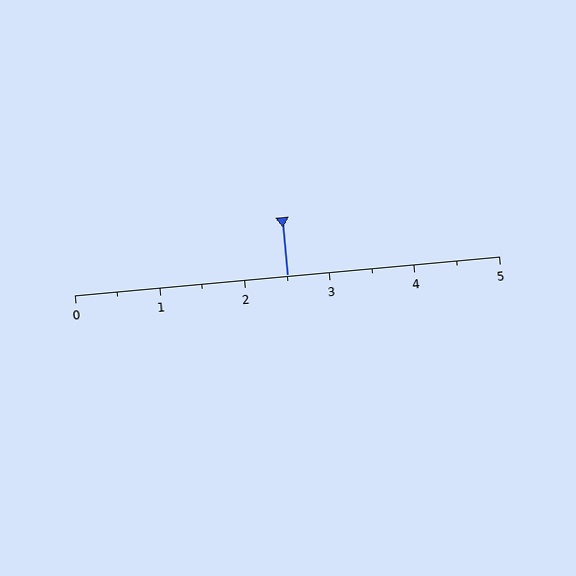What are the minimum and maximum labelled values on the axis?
The axis runs from 0 to 5.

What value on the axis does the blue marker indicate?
The marker indicates approximately 2.5.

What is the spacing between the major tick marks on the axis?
The major ticks are spaced 1 apart.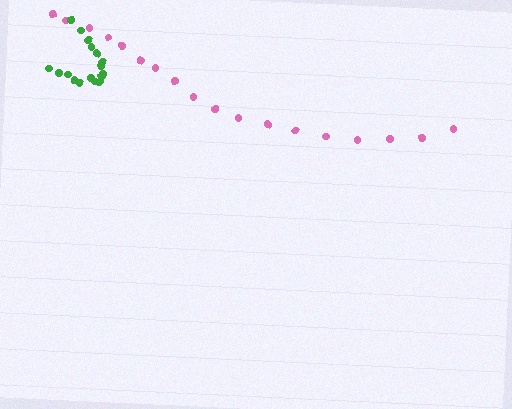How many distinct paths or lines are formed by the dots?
There are 2 distinct paths.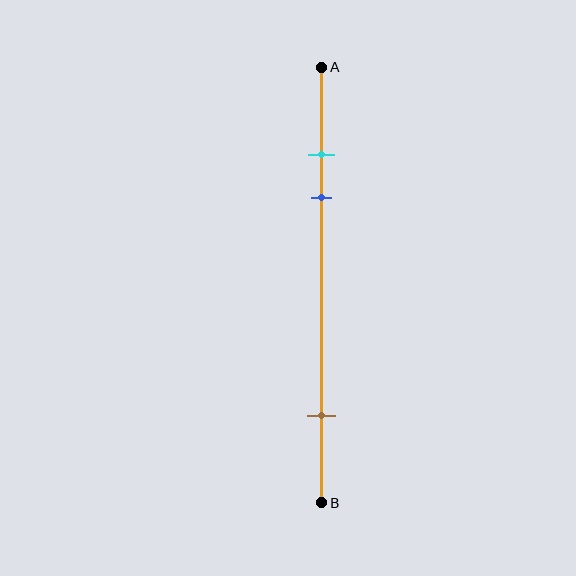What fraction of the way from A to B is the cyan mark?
The cyan mark is approximately 20% (0.2) of the way from A to B.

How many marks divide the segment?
There are 3 marks dividing the segment.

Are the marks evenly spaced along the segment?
No, the marks are not evenly spaced.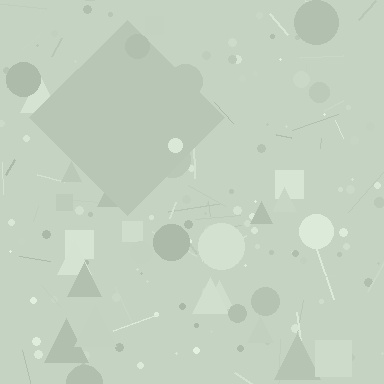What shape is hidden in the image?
A diamond is hidden in the image.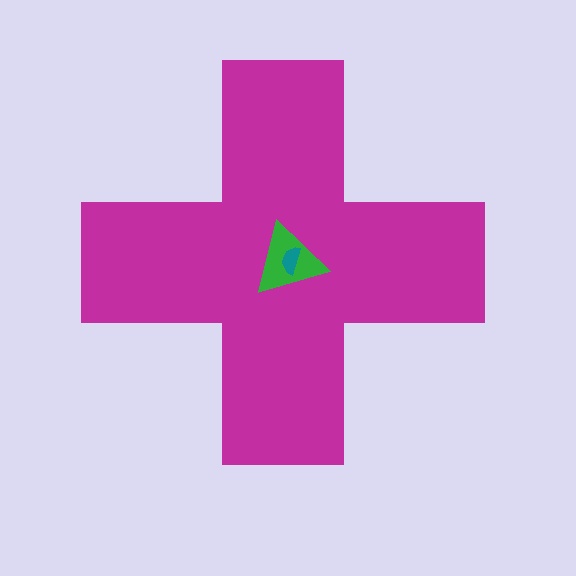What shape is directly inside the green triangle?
The teal semicircle.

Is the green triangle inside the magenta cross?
Yes.